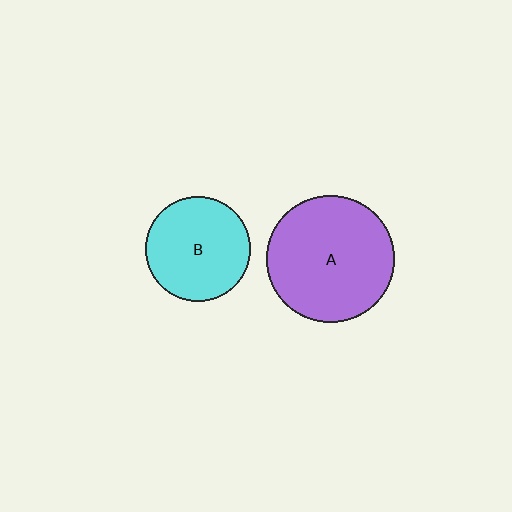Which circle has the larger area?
Circle A (purple).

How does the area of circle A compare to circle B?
Approximately 1.5 times.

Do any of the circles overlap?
No, none of the circles overlap.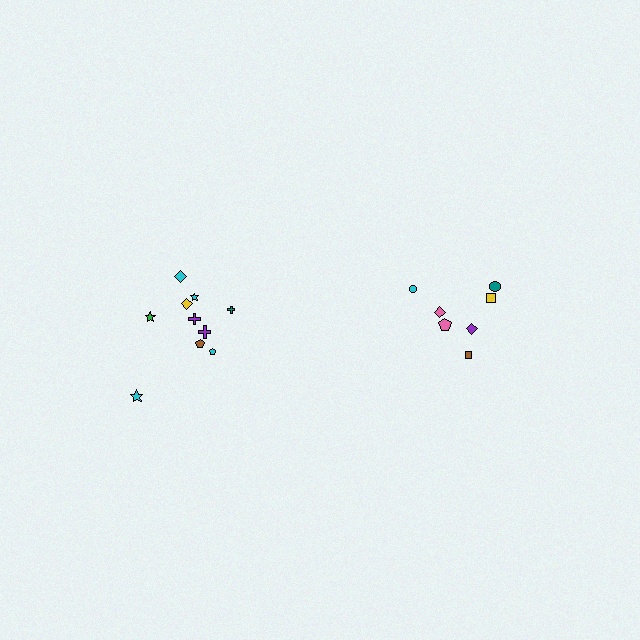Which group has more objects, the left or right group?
The left group.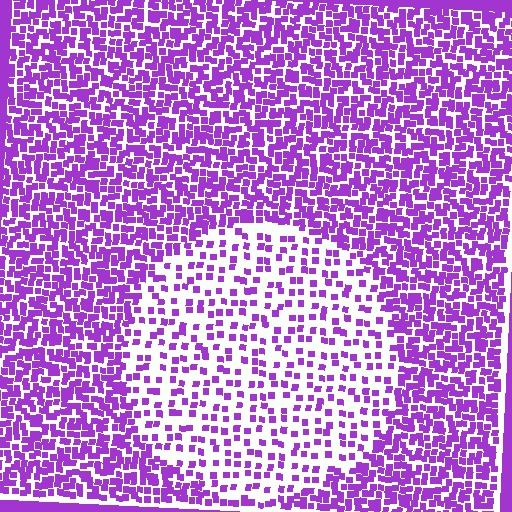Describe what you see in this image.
The image contains small purple elements arranged at two different densities. A circle-shaped region is visible where the elements are less densely packed than the surrounding area.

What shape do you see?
I see a circle.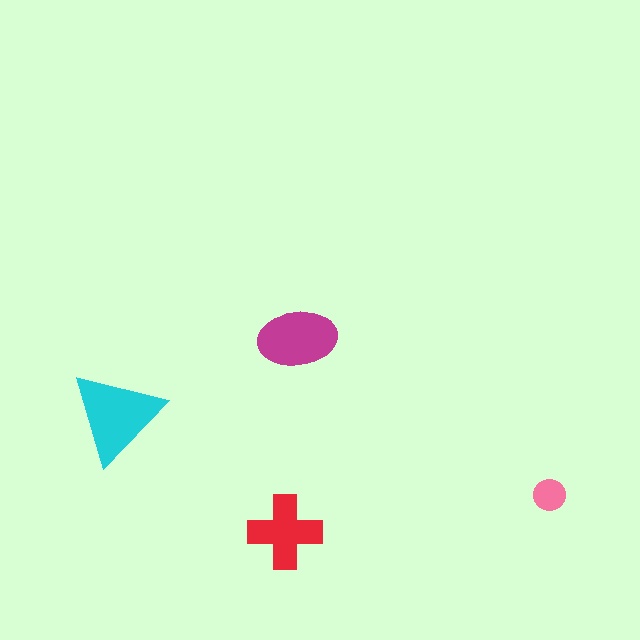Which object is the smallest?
The pink circle.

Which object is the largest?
The cyan triangle.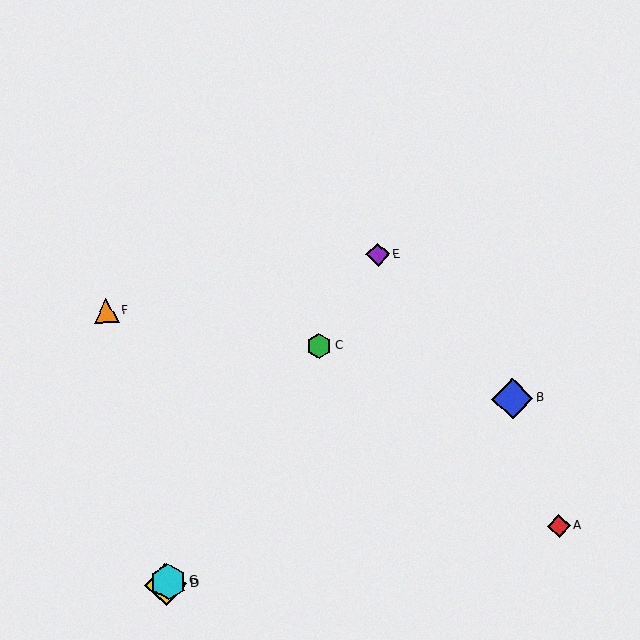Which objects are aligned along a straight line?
Objects C, D, E, G are aligned along a straight line.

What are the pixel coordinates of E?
Object E is at (378, 254).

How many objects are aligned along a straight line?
4 objects (C, D, E, G) are aligned along a straight line.